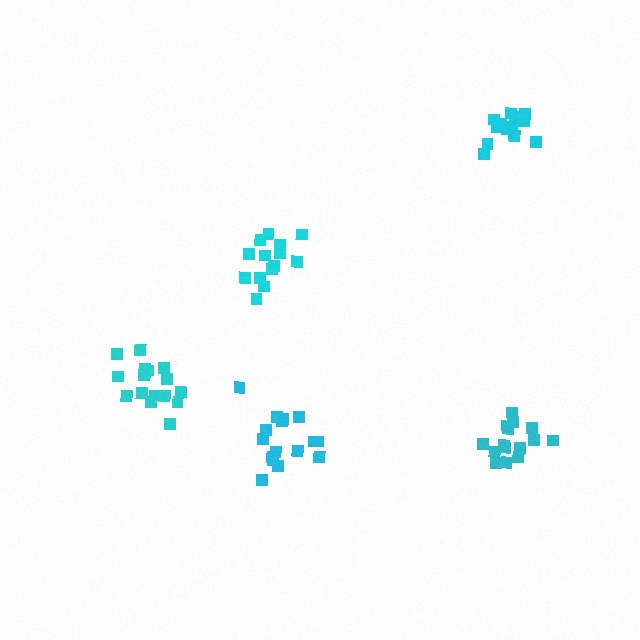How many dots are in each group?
Group 1: 16 dots, Group 2: 17 dots, Group 3: 14 dots, Group 4: 13 dots, Group 5: 15 dots (75 total).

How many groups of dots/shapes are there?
There are 5 groups.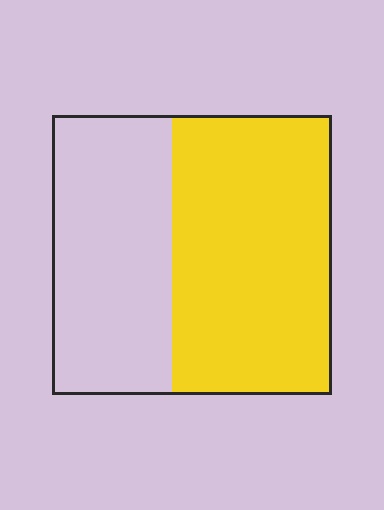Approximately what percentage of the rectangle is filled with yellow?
Approximately 55%.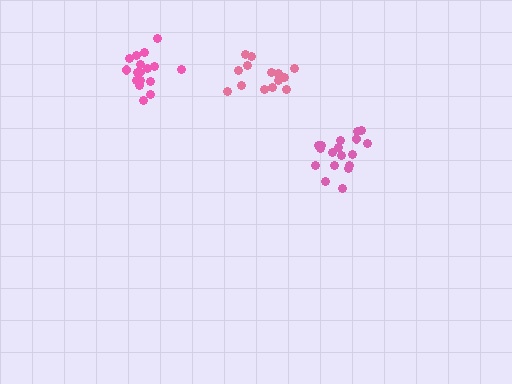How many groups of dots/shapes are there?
There are 3 groups.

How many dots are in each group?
Group 1: 17 dots, Group 2: 14 dots, Group 3: 18 dots (49 total).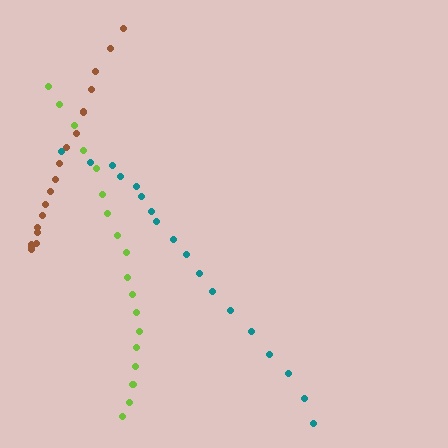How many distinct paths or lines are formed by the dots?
There are 3 distinct paths.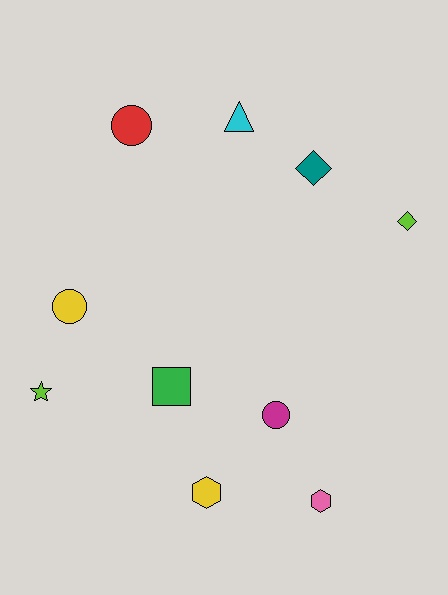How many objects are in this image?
There are 10 objects.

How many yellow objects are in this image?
There are 2 yellow objects.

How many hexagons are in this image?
There are 2 hexagons.